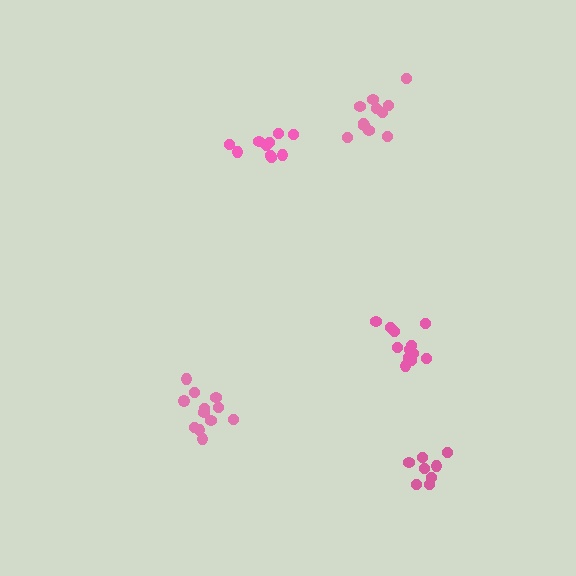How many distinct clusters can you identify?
There are 5 distinct clusters.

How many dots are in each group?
Group 1: 10 dots, Group 2: 12 dots, Group 3: 12 dots, Group 4: 11 dots, Group 5: 8 dots (53 total).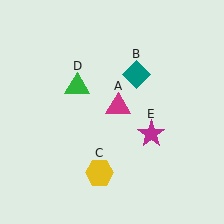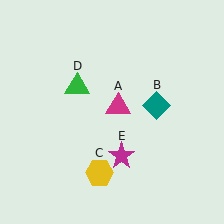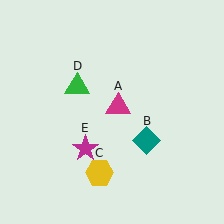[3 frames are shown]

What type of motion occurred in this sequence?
The teal diamond (object B), magenta star (object E) rotated clockwise around the center of the scene.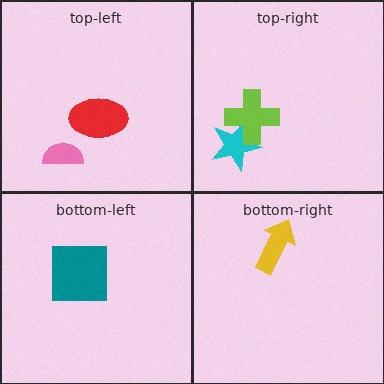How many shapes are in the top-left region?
2.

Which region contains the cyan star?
The top-right region.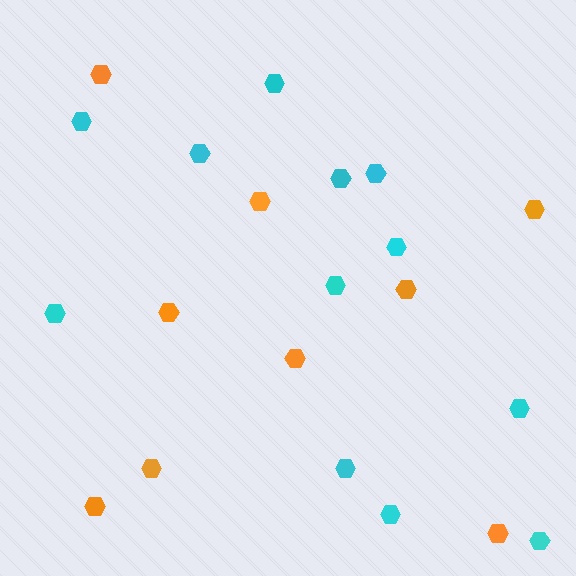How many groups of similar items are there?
There are 2 groups: one group of orange hexagons (9) and one group of cyan hexagons (12).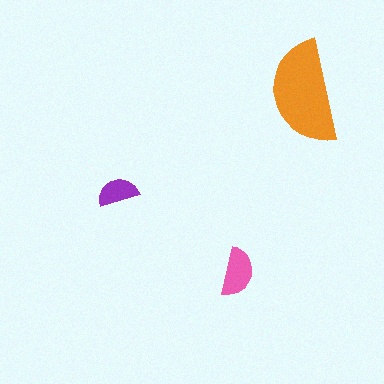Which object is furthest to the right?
The orange semicircle is rightmost.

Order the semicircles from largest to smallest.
the orange one, the pink one, the purple one.